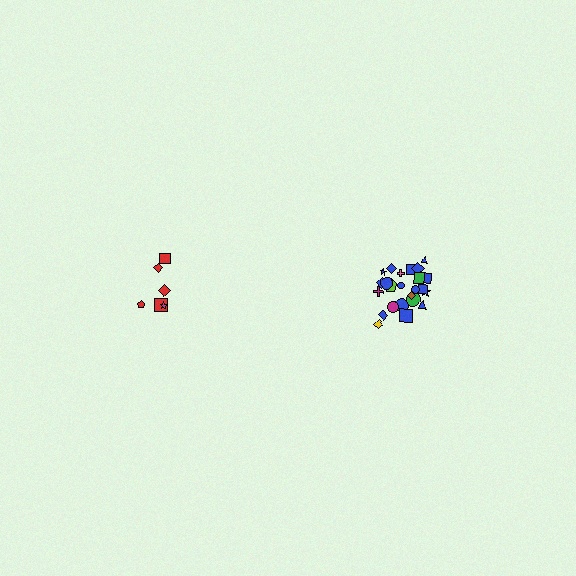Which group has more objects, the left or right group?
The right group.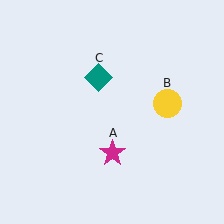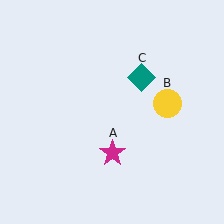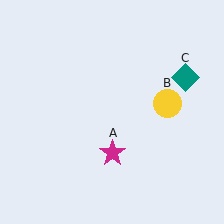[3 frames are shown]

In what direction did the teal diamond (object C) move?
The teal diamond (object C) moved right.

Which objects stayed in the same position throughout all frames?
Magenta star (object A) and yellow circle (object B) remained stationary.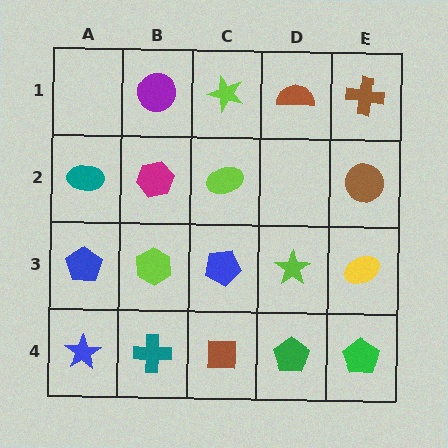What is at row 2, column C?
A lime ellipse.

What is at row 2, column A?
A teal ellipse.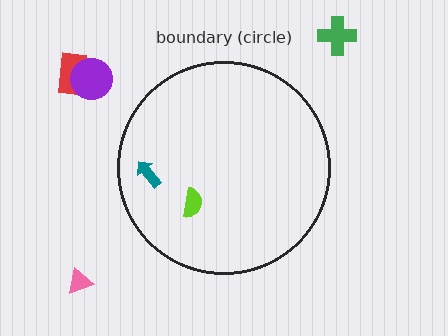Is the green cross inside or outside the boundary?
Outside.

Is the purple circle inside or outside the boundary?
Outside.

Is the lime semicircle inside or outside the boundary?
Inside.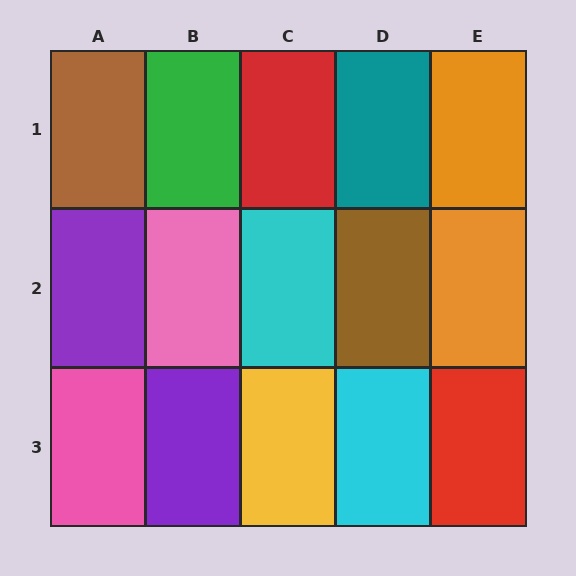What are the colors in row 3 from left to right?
Pink, purple, yellow, cyan, red.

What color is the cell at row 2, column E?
Orange.